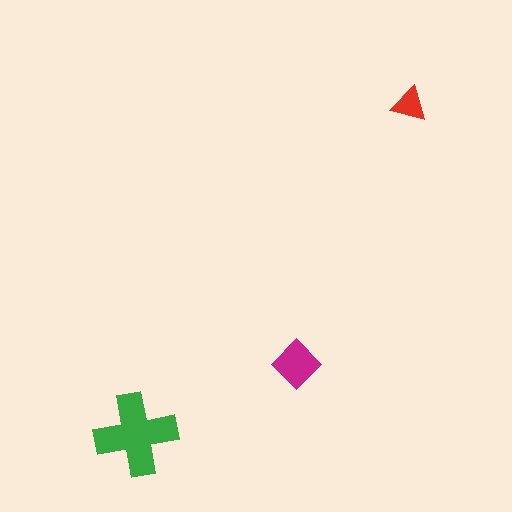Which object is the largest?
The green cross.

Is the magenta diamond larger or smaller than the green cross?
Smaller.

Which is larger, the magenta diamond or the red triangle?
The magenta diamond.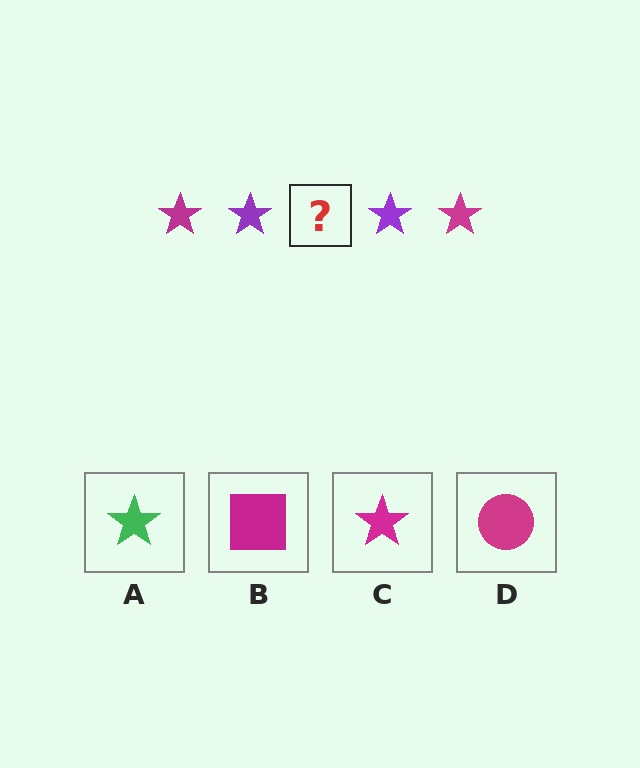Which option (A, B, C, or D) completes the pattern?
C.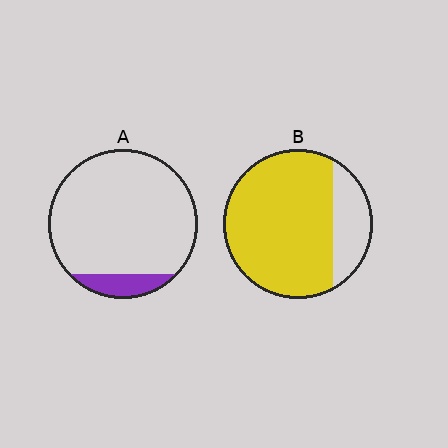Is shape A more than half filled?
No.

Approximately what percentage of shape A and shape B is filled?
A is approximately 10% and B is approximately 80%.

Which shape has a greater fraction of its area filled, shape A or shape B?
Shape B.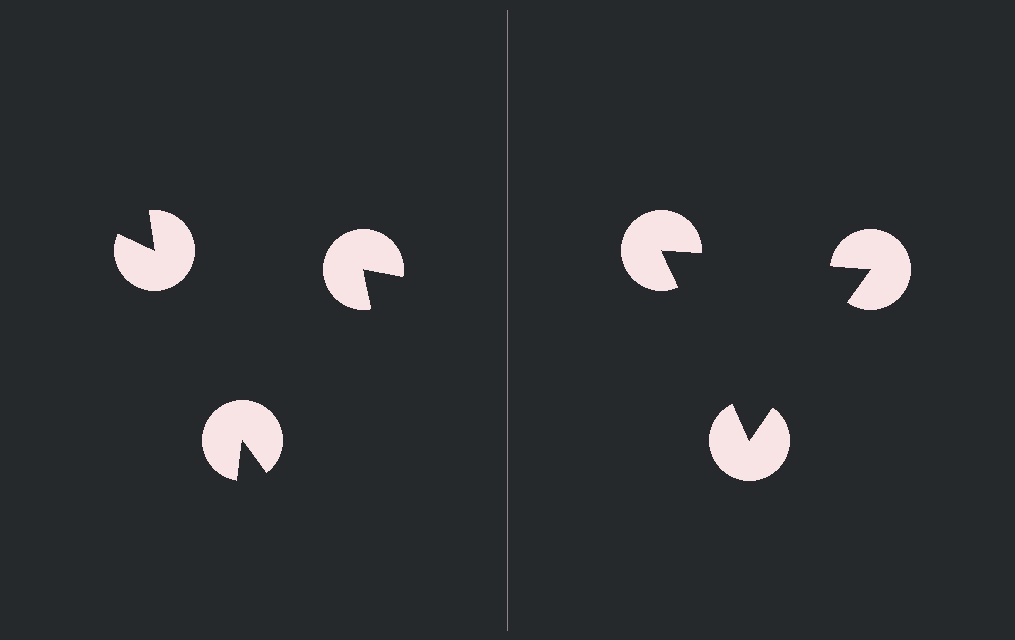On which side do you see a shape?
An illusory triangle appears on the right side. On the left side the wedge cuts are rotated, so no coherent shape forms.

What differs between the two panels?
The pac-man discs are positioned identically on both sides; only the wedge orientations differ. On the right they align to a triangle; on the left they are misaligned.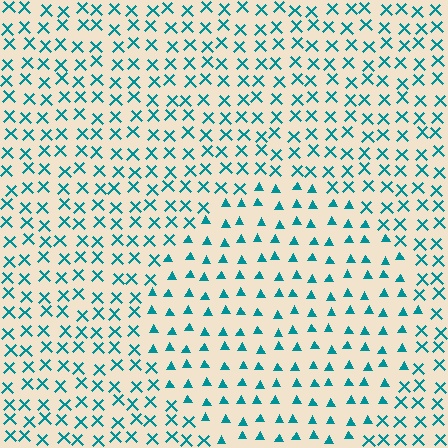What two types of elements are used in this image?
The image uses triangles inside the circle region and X marks outside it.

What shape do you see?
I see a circle.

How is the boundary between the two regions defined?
The boundary is defined by a change in element shape: triangles inside vs. X marks outside. All elements share the same color and spacing.